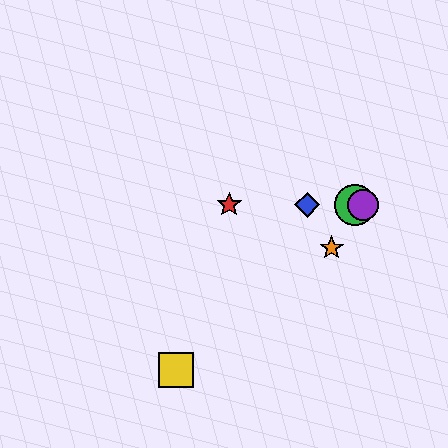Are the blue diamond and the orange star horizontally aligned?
No, the blue diamond is at y≈205 and the orange star is at y≈248.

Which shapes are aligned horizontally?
The red star, the blue diamond, the green circle, the purple circle are aligned horizontally.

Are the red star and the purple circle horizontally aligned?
Yes, both are at y≈205.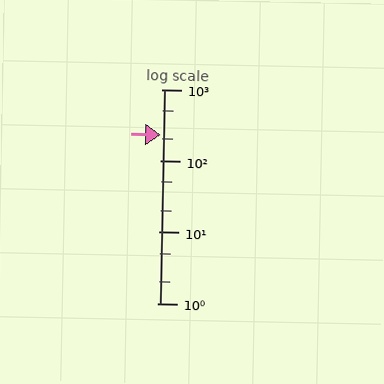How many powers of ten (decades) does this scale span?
The scale spans 3 decades, from 1 to 1000.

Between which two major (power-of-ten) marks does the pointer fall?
The pointer is between 100 and 1000.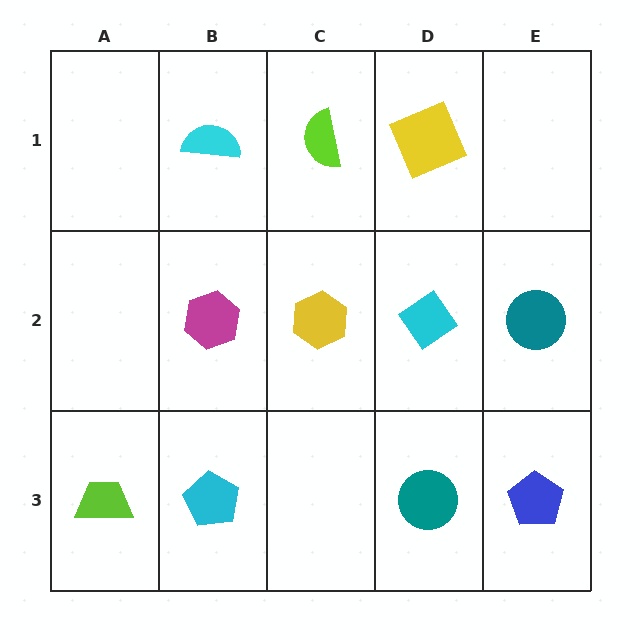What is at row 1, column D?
A yellow square.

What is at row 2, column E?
A teal circle.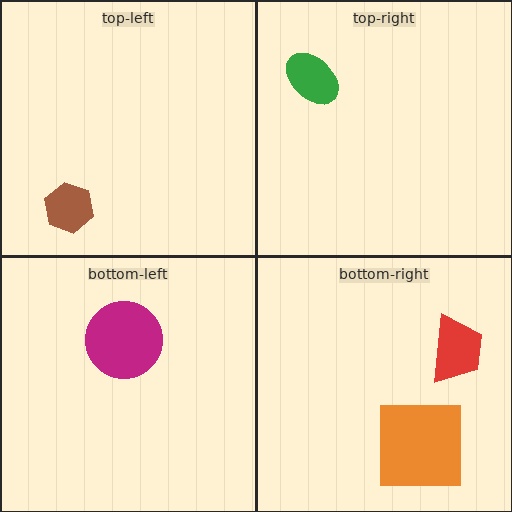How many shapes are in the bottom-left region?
1.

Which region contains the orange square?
The bottom-right region.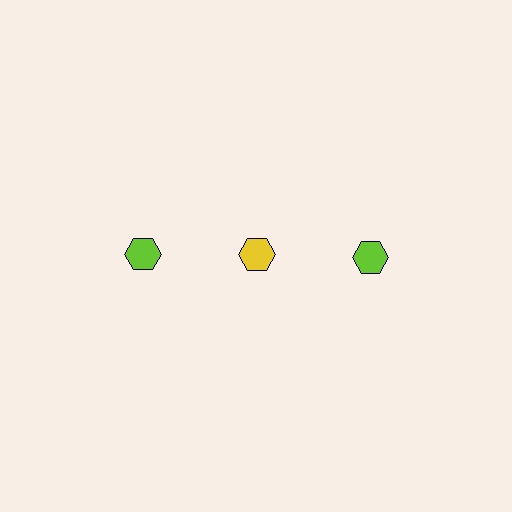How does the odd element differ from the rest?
It has a different color: yellow instead of lime.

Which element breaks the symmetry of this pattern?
The yellow hexagon in the top row, second from left column breaks the symmetry. All other shapes are lime hexagons.